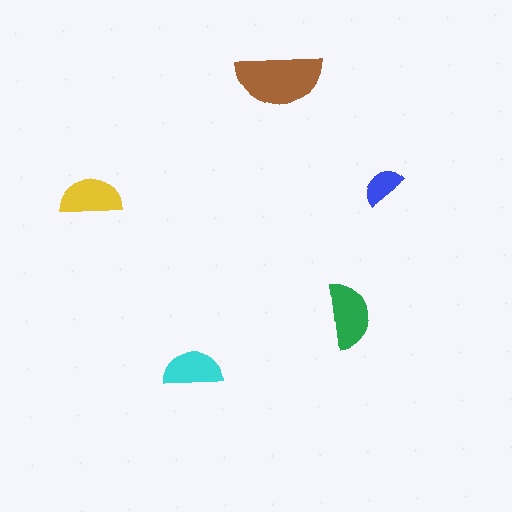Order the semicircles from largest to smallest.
the brown one, the green one, the yellow one, the cyan one, the blue one.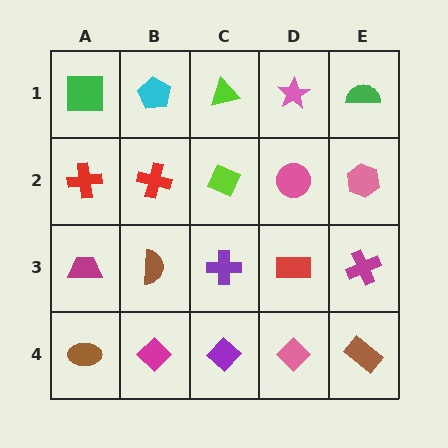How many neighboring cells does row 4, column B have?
3.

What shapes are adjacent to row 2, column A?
A green square (row 1, column A), a magenta trapezoid (row 3, column A), a red cross (row 2, column B).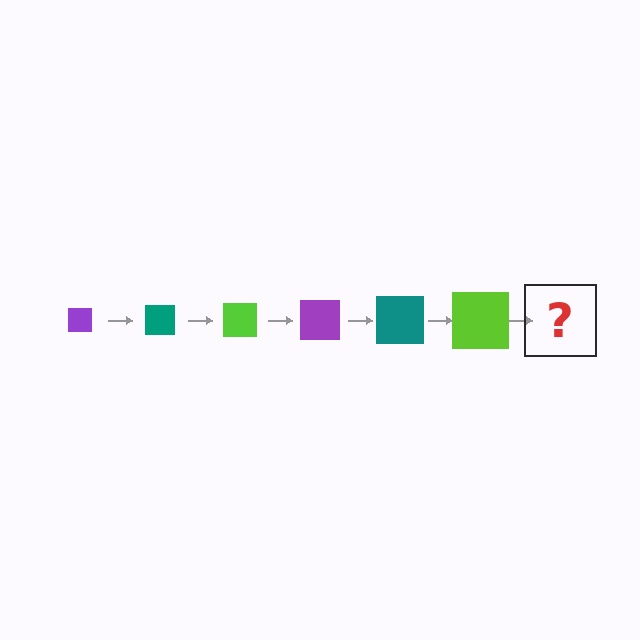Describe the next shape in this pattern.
It should be a purple square, larger than the previous one.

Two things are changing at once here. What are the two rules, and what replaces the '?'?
The two rules are that the square grows larger each step and the color cycles through purple, teal, and lime. The '?' should be a purple square, larger than the previous one.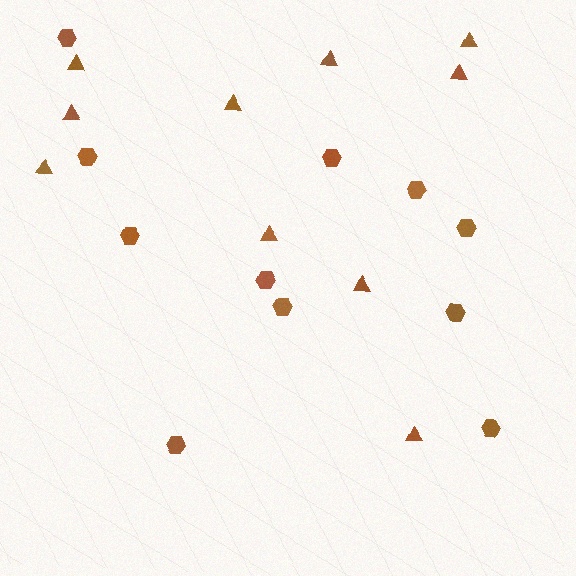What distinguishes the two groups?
There are 2 groups: one group of triangles (10) and one group of hexagons (11).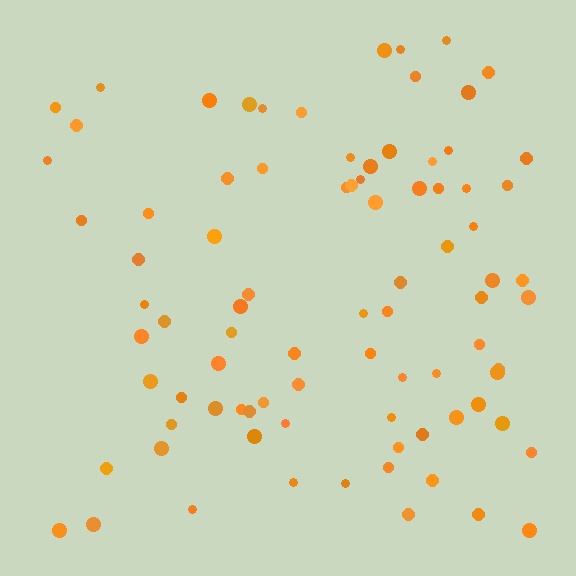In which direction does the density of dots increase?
From left to right, with the right side densest.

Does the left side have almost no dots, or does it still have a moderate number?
Still a moderate number, just noticeably fewer than the right.